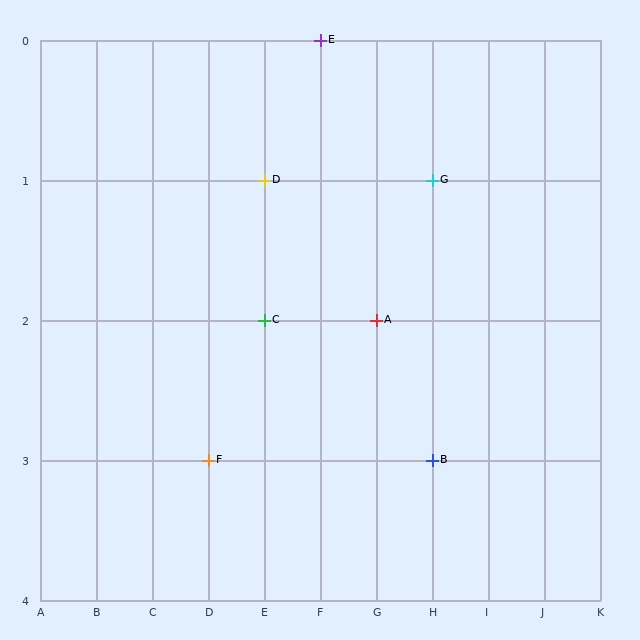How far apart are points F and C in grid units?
Points F and C are 1 column and 1 row apart (about 1.4 grid units diagonally).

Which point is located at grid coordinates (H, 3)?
Point B is at (H, 3).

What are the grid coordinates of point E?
Point E is at grid coordinates (F, 0).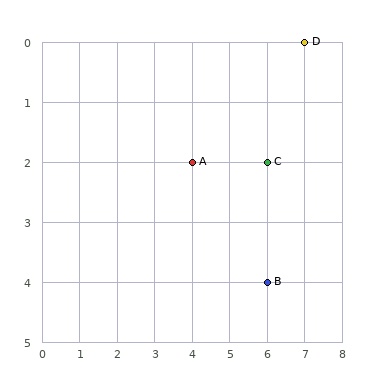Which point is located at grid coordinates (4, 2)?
Point A is at (4, 2).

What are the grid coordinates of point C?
Point C is at grid coordinates (6, 2).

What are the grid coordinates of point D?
Point D is at grid coordinates (7, 0).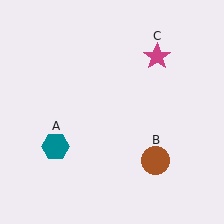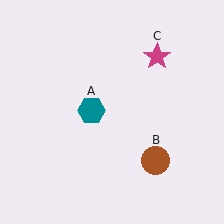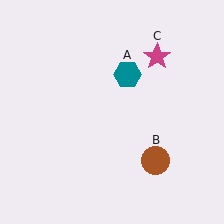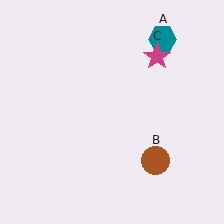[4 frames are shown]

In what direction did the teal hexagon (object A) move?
The teal hexagon (object A) moved up and to the right.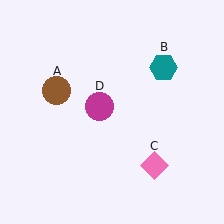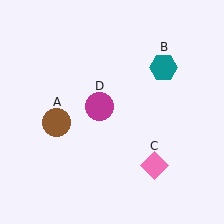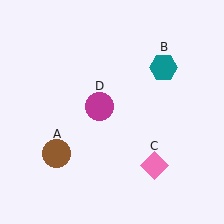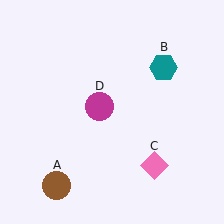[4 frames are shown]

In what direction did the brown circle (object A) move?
The brown circle (object A) moved down.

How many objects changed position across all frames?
1 object changed position: brown circle (object A).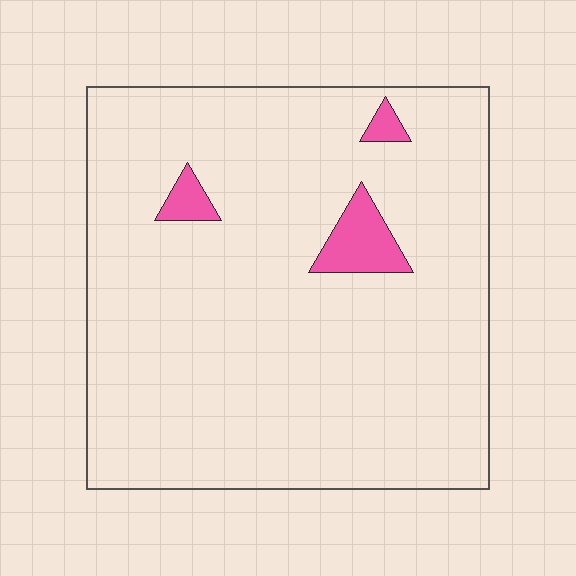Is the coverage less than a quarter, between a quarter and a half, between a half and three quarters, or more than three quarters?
Less than a quarter.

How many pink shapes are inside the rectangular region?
3.